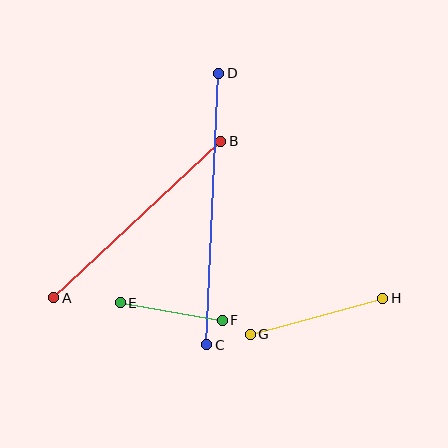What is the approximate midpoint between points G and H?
The midpoint is at approximately (317, 316) pixels.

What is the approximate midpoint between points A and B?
The midpoint is at approximately (137, 220) pixels.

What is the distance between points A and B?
The distance is approximately 229 pixels.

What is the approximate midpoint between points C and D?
The midpoint is at approximately (213, 209) pixels.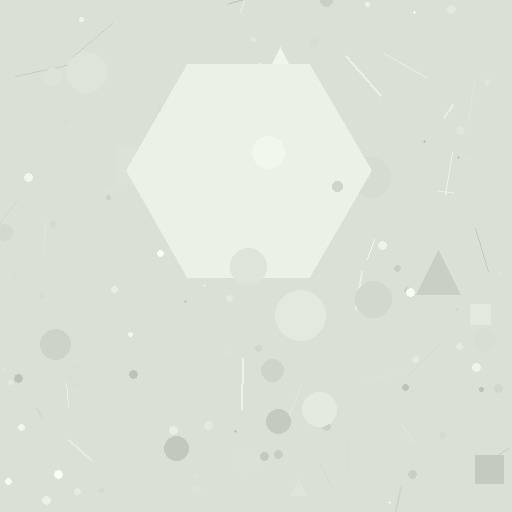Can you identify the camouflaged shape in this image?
The camouflaged shape is a hexagon.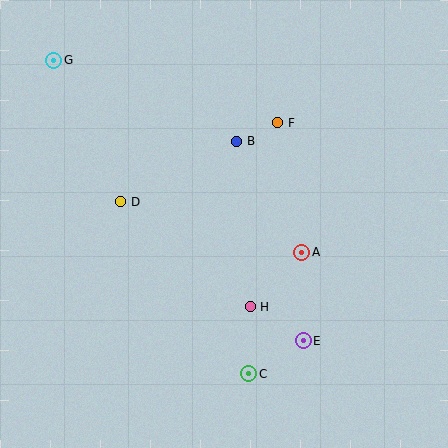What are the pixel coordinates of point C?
Point C is at (249, 374).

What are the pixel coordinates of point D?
Point D is at (121, 202).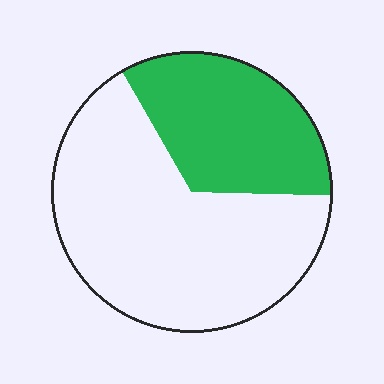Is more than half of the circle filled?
No.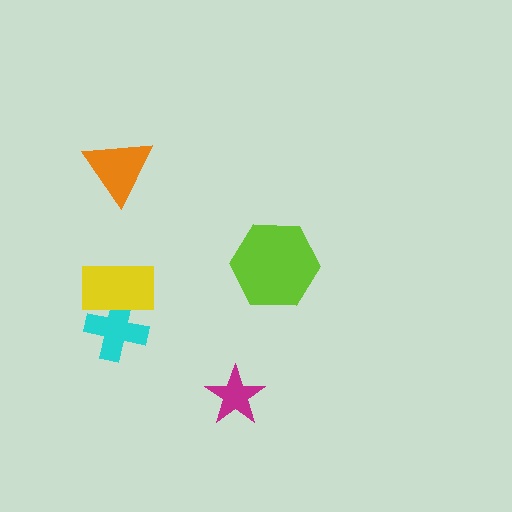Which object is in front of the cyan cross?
The yellow rectangle is in front of the cyan cross.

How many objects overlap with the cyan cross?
1 object overlaps with the cyan cross.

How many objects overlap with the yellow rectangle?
1 object overlaps with the yellow rectangle.